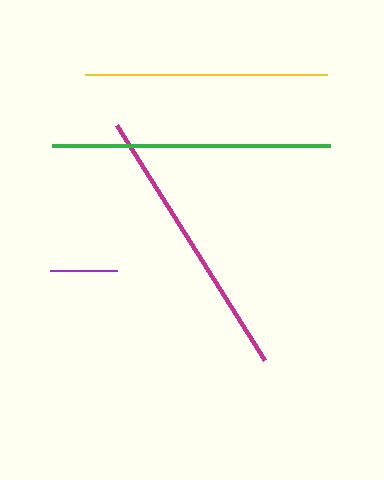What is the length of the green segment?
The green segment is approximately 278 pixels long.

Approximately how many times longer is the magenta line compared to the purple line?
The magenta line is approximately 4.1 times the length of the purple line.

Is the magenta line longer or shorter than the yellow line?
The magenta line is longer than the yellow line.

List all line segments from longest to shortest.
From longest to shortest: green, magenta, yellow, purple.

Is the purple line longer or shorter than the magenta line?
The magenta line is longer than the purple line.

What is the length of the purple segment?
The purple segment is approximately 67 pixels long.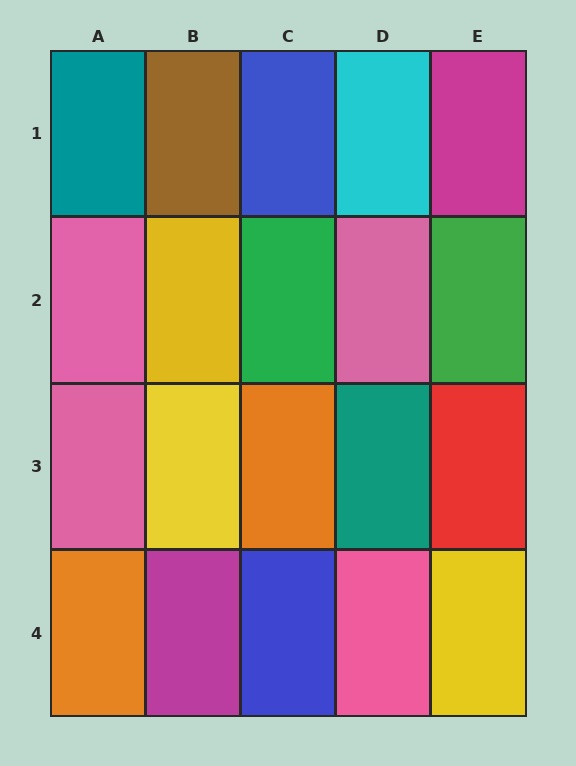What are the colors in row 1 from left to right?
Teal, brown, blue, cyan, magenta.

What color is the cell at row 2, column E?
Green.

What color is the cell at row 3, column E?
Red.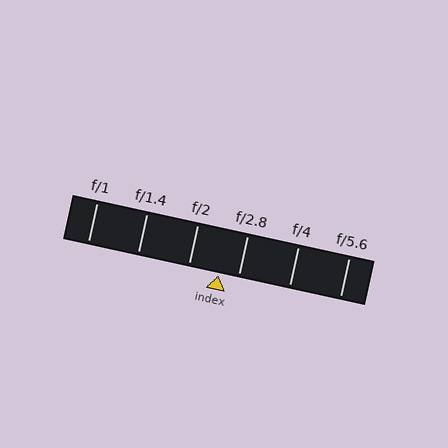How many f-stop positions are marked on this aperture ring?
There are 6 f-stop positions marked.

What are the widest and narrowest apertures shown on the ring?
The widest aperture shown is f/1 and the narrowest is f/5.6.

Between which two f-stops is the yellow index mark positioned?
The index mark is between f/2 and f/2.8.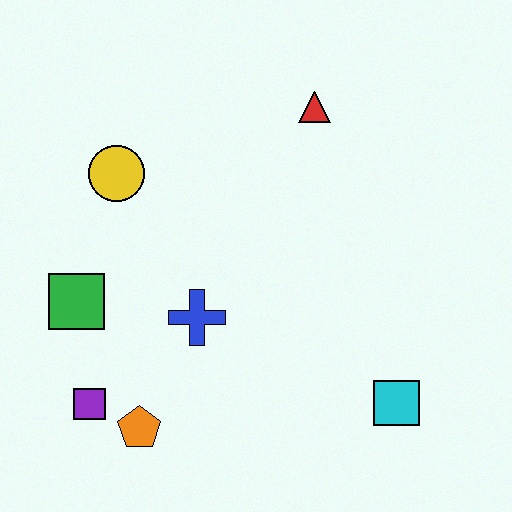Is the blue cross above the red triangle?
No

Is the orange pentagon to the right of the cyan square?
No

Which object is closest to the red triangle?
The yellow circle is closest to the red triangle.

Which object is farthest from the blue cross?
The red triangle is farthest from the blue cross.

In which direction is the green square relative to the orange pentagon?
The green square is above the orange pentagon.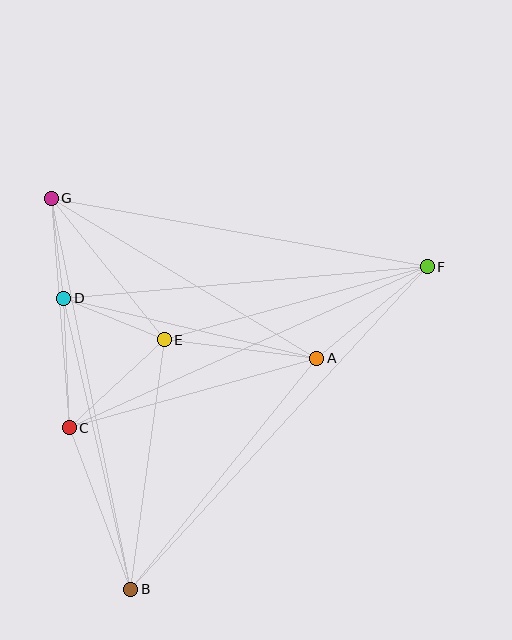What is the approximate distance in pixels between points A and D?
The distance between A and D is approximately 260 pixels.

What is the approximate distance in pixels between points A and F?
The distance between A and F is approximately 143 pixels.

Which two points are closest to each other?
Points D and G are closest to each other.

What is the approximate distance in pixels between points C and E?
The distance between C and E is approximately 129 pixels.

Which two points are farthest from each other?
Points B and F are farthest from each other.